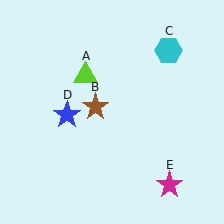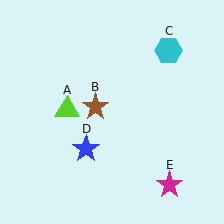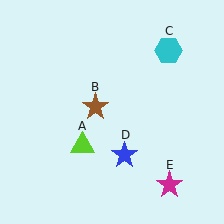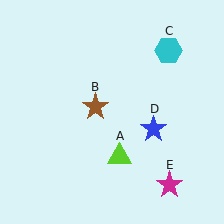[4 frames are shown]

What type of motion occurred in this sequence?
The lime triangle (object A), blue star (object D) rotated counterclockwise around the center of the scene.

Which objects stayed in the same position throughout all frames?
Brown star (object B) and cyan hexagon (object C) and magenta star (object E) remained stationary.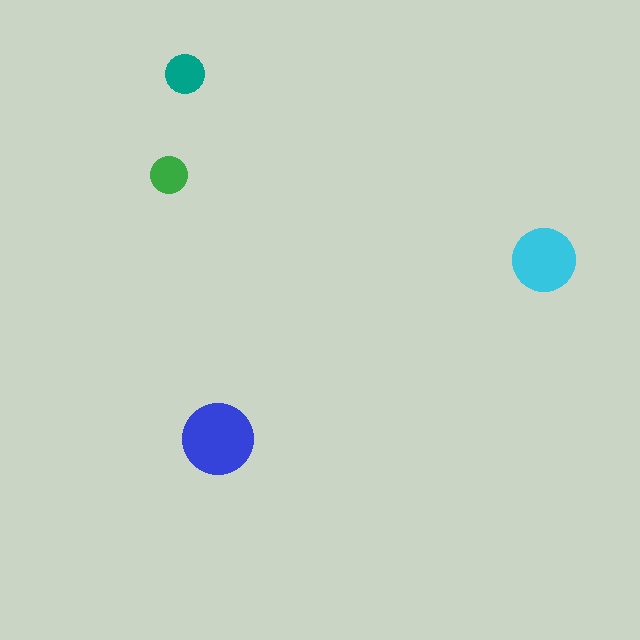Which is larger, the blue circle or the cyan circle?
The blue one.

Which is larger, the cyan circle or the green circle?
The cyan one.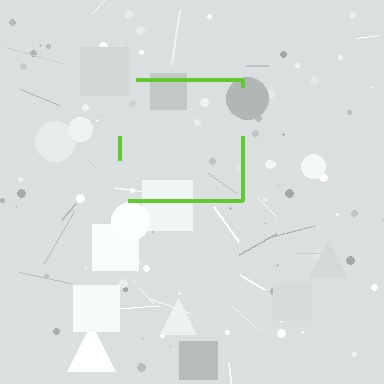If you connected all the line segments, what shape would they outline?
They would outline a square.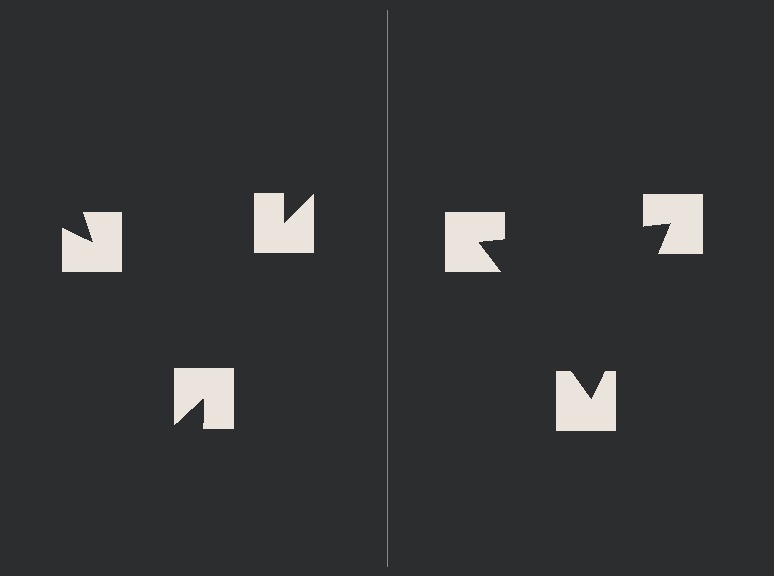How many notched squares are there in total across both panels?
6 — 3 on each side.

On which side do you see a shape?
An illusory triangle appears on the right side. On the left side the wedge cuts are rotated, so no coherent shape forms.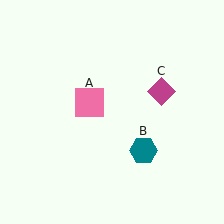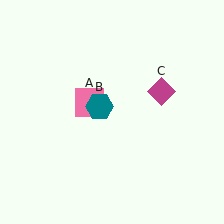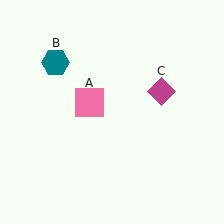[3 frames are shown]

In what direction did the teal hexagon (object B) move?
The teal hexagon (object B) moved up and to the left.